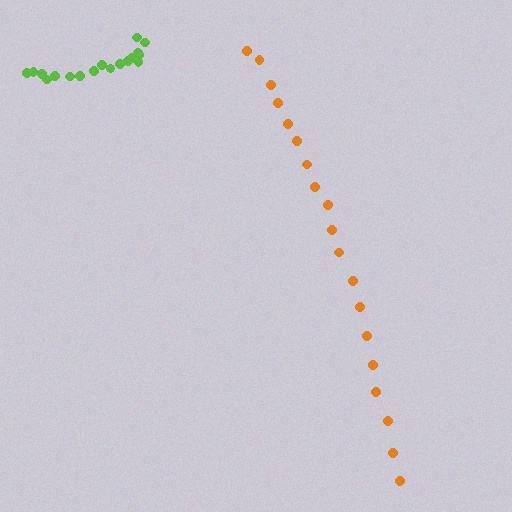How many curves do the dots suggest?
There are 2 distinct paths.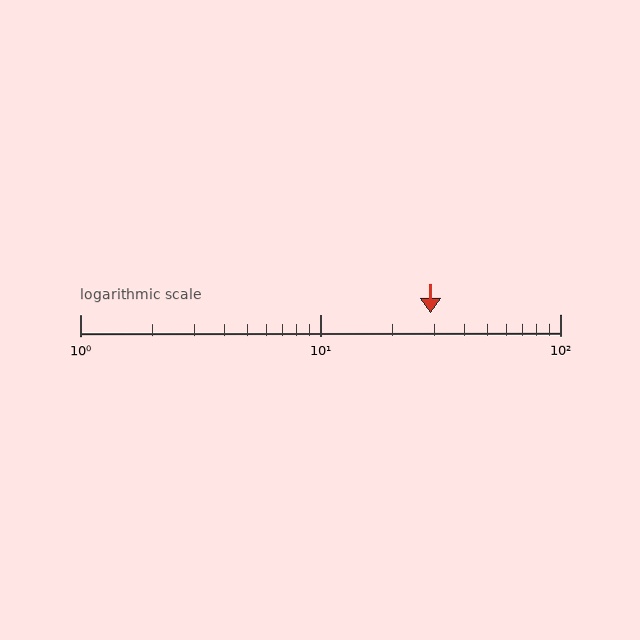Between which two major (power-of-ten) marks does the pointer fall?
The pointer is between 10 and 100.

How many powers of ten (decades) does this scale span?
The scale spans 2 decades, from 1 to 100.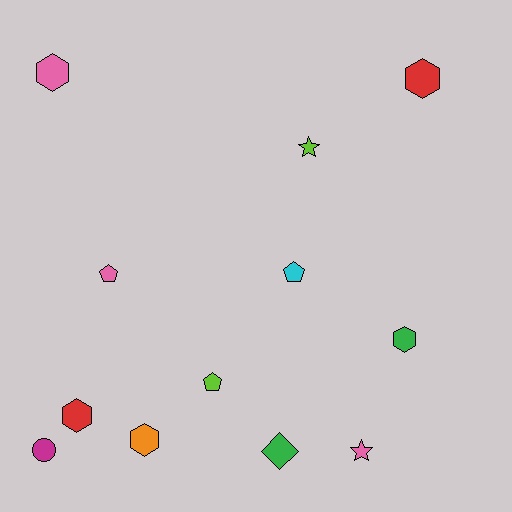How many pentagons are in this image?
There are 3 pentagons.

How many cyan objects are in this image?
There is 1 cyan object.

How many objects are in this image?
There are 12 objects.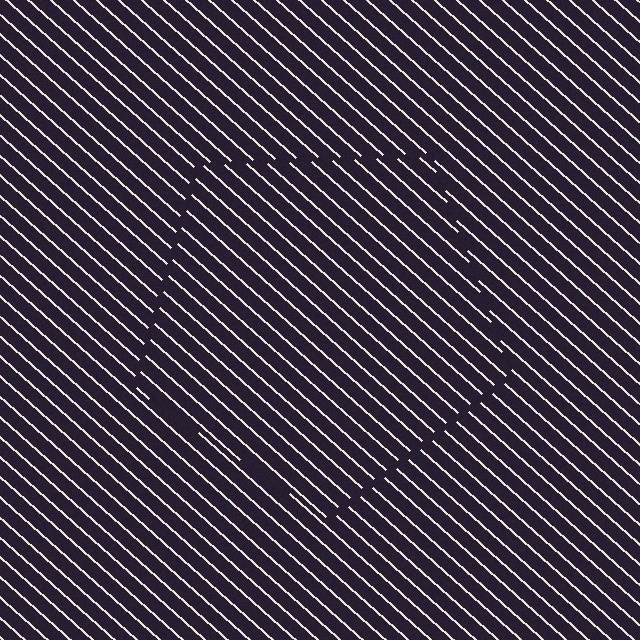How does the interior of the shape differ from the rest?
The interior of the shape contains the same grating, shifted by half a period — the contour is defined by the phase discontinuity where line-ends from the inner and outer gratings abut.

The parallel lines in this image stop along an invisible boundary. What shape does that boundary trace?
An illusory pentagon. The interior of the shape contains the same grating, shifted by half a period — the contour is defined by the phase discontinuity where line-ends from the inner and outer gratings abut.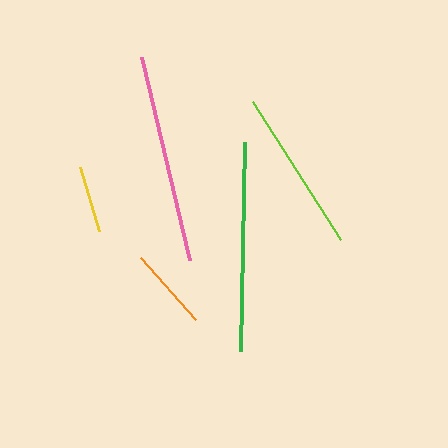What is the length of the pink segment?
The pink segment is approximately 208 pixels long.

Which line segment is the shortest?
The yellow line is the shortest at approximately 66 pixels.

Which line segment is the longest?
The green line is the longest at approximately 208 pixels.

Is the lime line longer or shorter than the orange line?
The lime line is longer than the orange line.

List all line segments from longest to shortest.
From longest to shortest: green, pink, lime, orange, yellow.